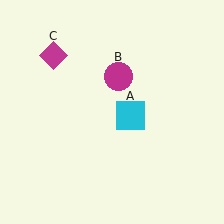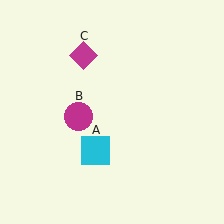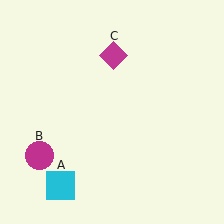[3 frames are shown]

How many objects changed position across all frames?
3 objects changed position: cyan square (object A), magenta circle (object B), magenta diamond (object C).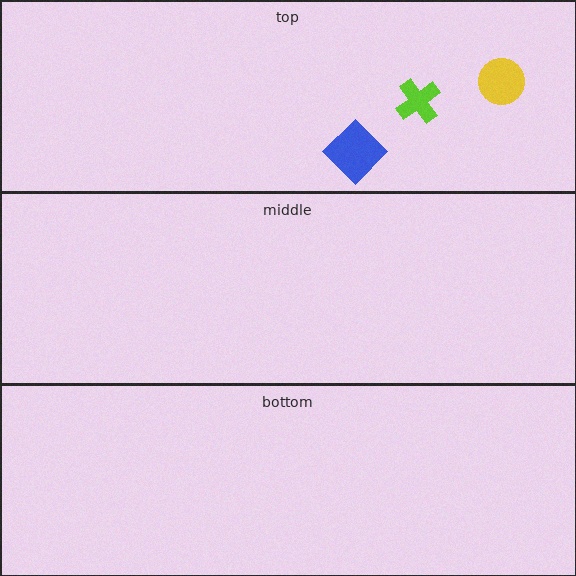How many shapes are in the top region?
3.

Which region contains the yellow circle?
The top region.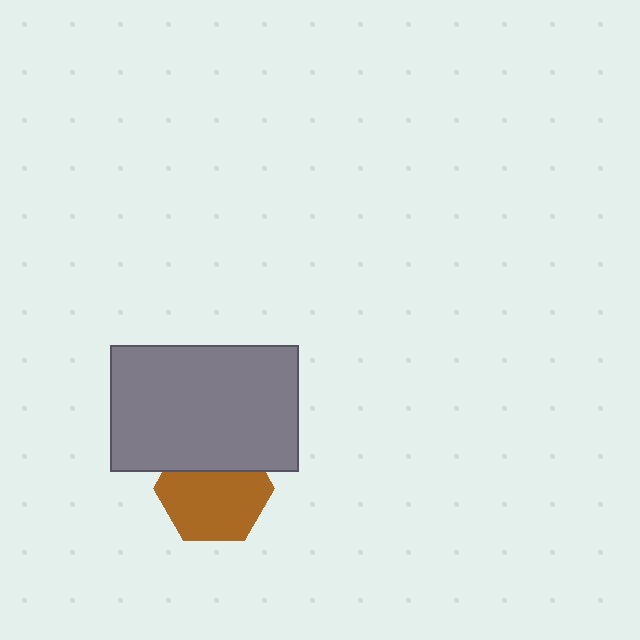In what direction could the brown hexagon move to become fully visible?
The brown hexagon could move down. That would shift it out from behind the gray rectangle entirely.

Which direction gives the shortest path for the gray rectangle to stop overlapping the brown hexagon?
Moving up gives the shortest separation.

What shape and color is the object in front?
The object in front is a gray rectangle.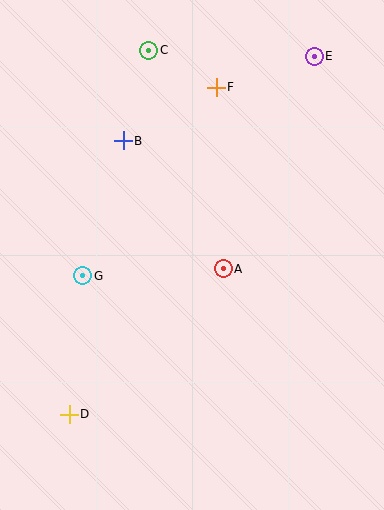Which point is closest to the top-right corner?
Point E is closest to the top-right corner.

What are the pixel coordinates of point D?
Point D is at (69, 414).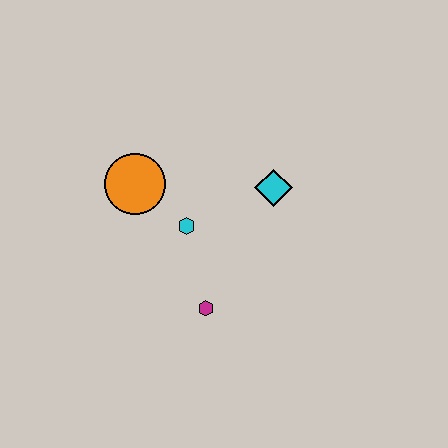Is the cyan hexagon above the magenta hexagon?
Yes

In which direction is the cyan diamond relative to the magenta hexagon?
The cyan diamond is above the magenta hexagon.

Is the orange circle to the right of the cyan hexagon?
No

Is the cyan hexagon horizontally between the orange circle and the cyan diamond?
Yes